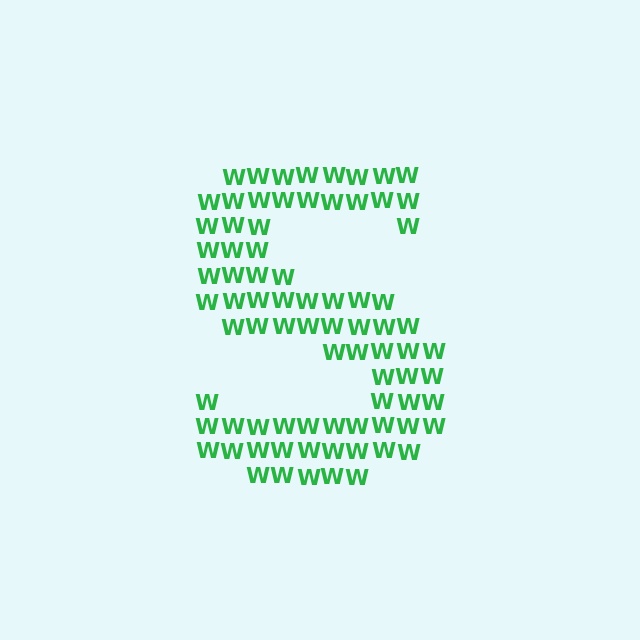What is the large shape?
The large shape is the letter S.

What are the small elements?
The small elements are letter W's.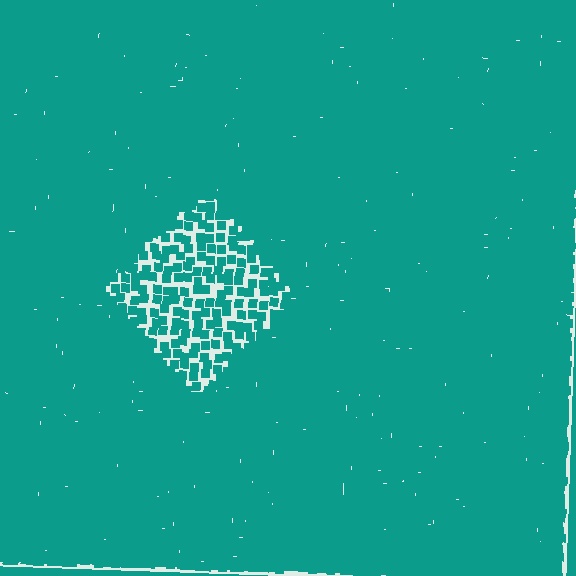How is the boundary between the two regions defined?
The boundary is defined by a change in element density (approximately 2.7x ratio). All elements are the same color, size, and shape.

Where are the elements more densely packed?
The elements are more densely packed outside the diamond boundary.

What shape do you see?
I see a diamond.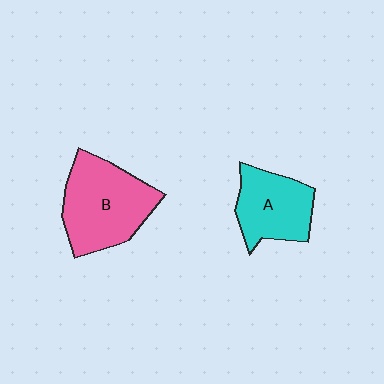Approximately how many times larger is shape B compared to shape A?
Approximately 1.4 times.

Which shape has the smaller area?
Shape A (cyan).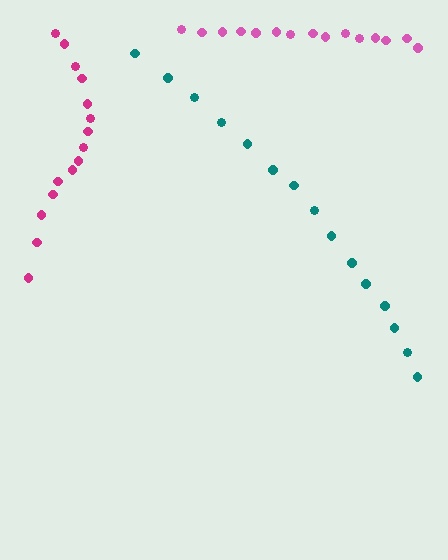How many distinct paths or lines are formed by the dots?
There are 3 distinct paths.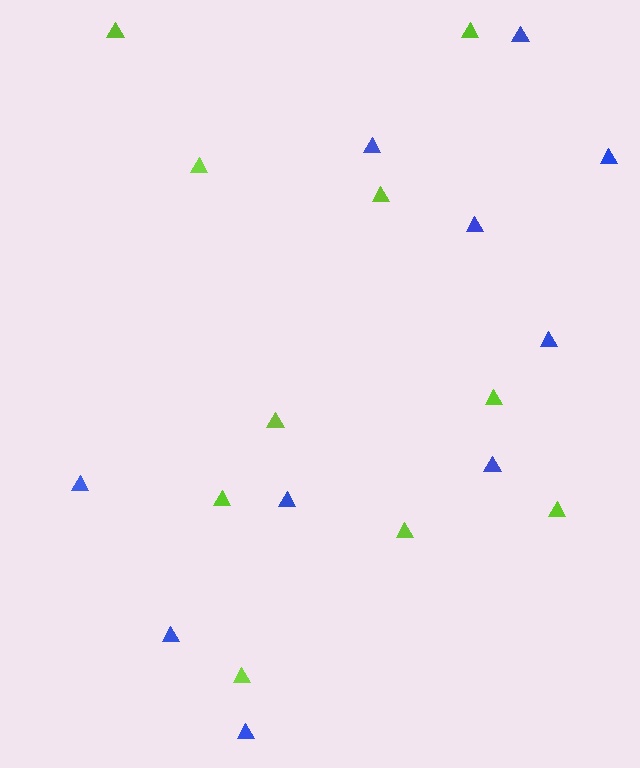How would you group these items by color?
There are 2 groups: one group of blue triangles (10) and one group of lime triangles (10).